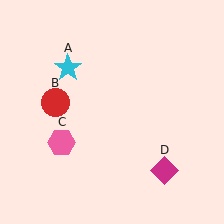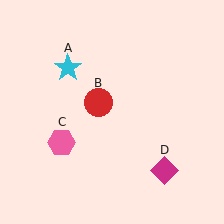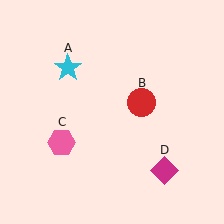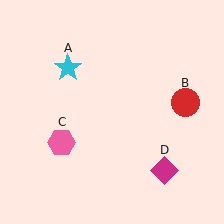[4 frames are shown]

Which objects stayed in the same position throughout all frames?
Cyan star (object A) and pink hexagon (object C) and magenta diamond (object D) remained stationary.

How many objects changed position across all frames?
1 object changed position: red circle (object B).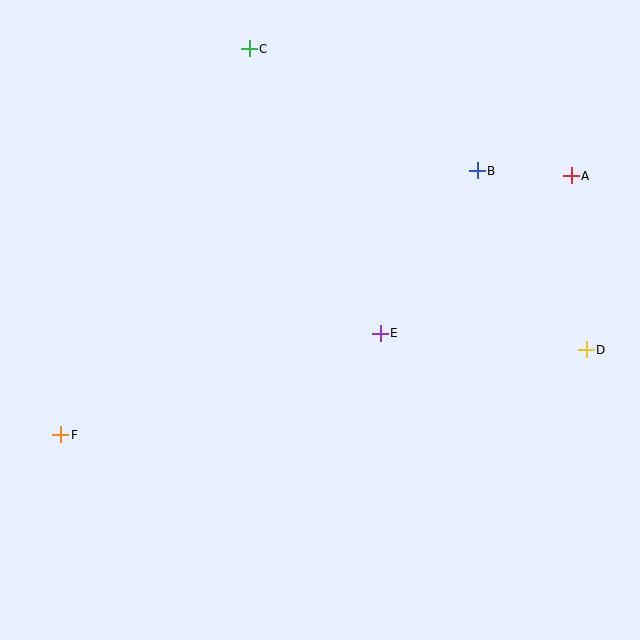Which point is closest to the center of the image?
Point E at (380, 333) is closest to the center.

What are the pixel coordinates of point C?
Point C is at (249, 49).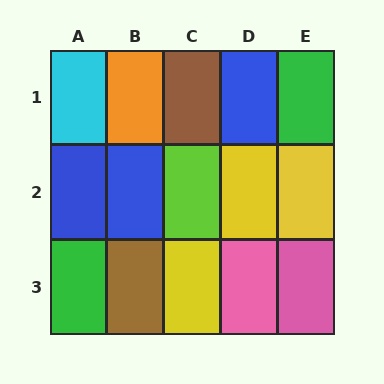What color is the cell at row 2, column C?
Lime.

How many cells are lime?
1 cell is lime.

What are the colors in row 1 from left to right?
Cyan, orange, brown, blue, green.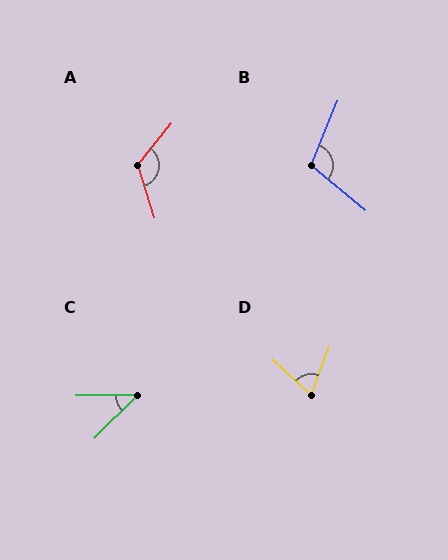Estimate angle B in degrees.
Approximately 107 degrees.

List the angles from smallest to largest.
C (45°), D (68°), B (107°), A (124°).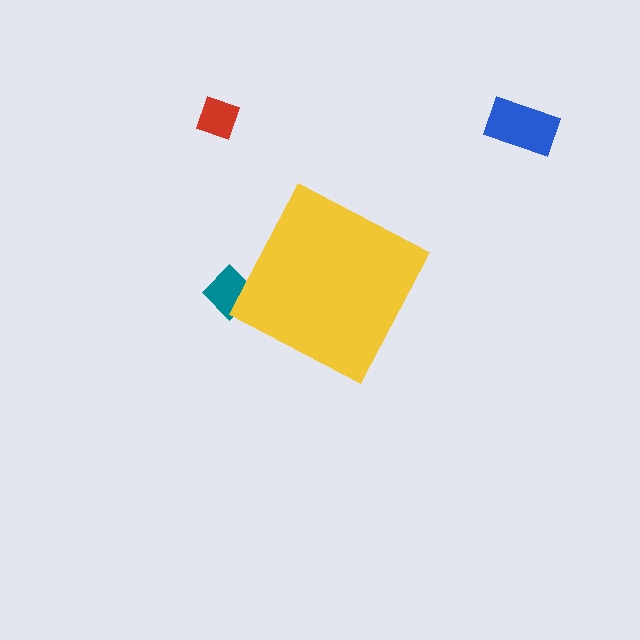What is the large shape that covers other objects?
A yellow diamond.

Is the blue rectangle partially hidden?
No, the blue rectangle is fully visible.